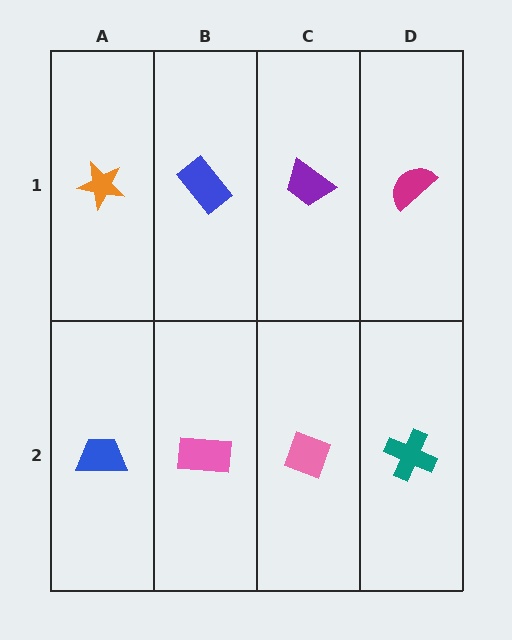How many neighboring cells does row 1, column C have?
3.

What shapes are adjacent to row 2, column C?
A purple trapezoid (row 1, column C), a pink rectangle (row 2, column B), a teal cross (row 2, column D).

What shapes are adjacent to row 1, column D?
A teal cross (row 2, column D), a purple trapezoid (row 1, column C).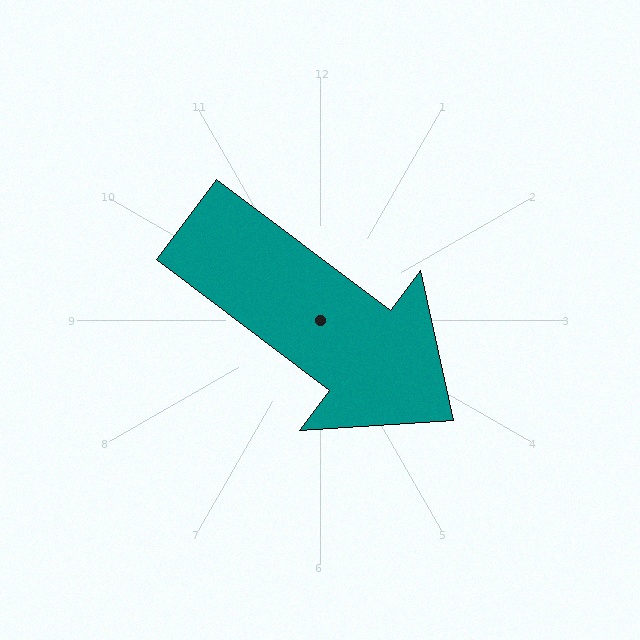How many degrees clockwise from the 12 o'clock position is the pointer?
Approximately 127 degrees.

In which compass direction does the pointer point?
Southeast.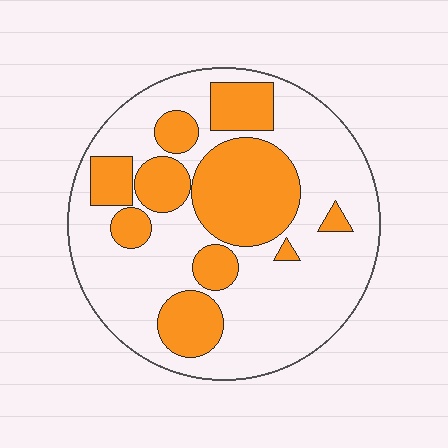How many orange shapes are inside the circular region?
10.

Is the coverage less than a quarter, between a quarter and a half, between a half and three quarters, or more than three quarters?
Between a quarter and a half.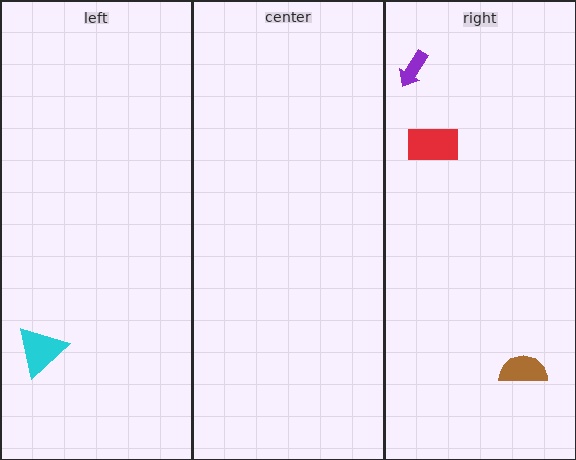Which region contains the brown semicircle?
The right region.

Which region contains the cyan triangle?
The left region.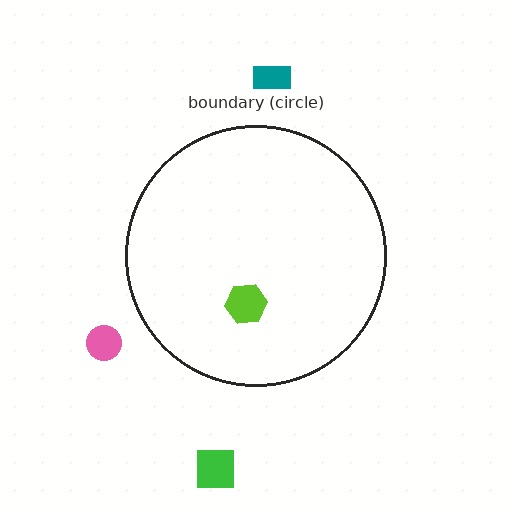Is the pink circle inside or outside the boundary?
Outside.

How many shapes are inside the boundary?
1 inside, 3 outside.